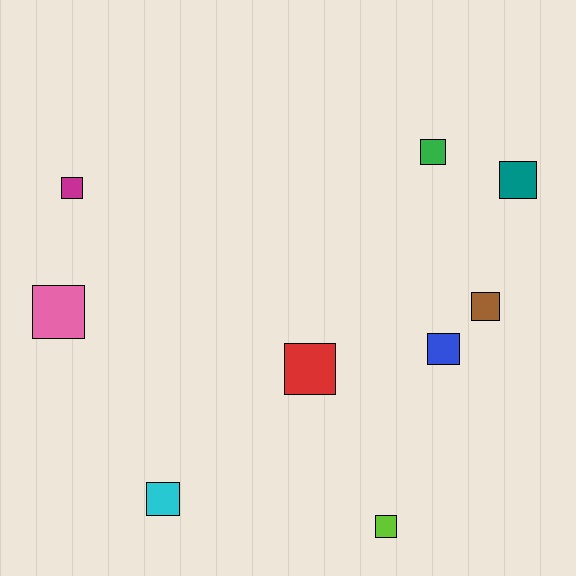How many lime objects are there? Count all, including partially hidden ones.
There is 1 lime object.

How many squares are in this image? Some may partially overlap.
There are 9 squares.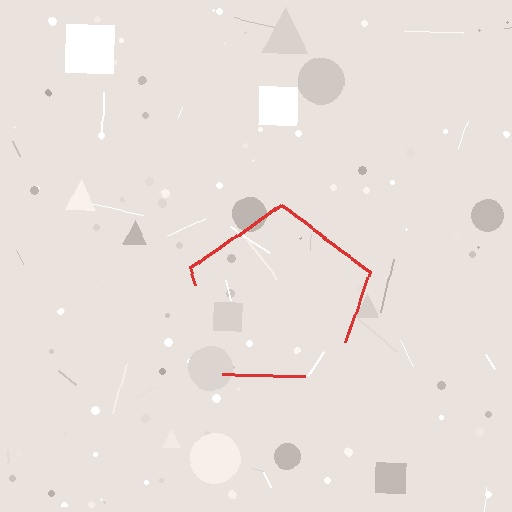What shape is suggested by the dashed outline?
The dashed outline suggests a pentagon.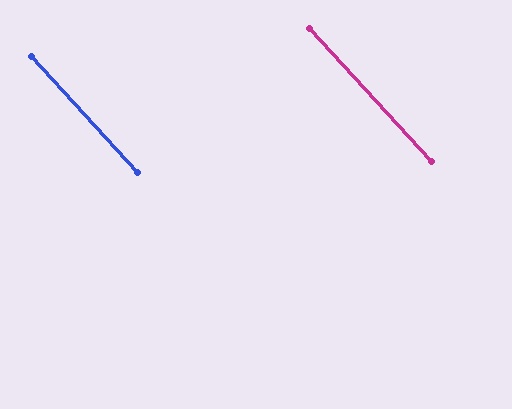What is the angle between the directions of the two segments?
Approximately 0 degrees.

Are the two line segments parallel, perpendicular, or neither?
Parallel — their directions differ by only 0.0°.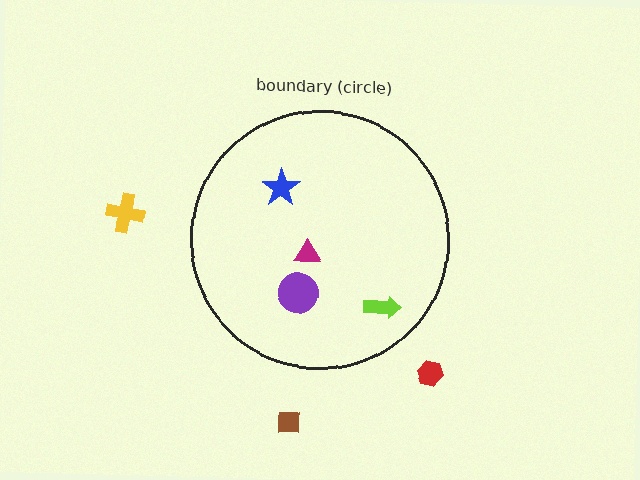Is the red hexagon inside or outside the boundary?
Outside.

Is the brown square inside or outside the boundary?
Outside.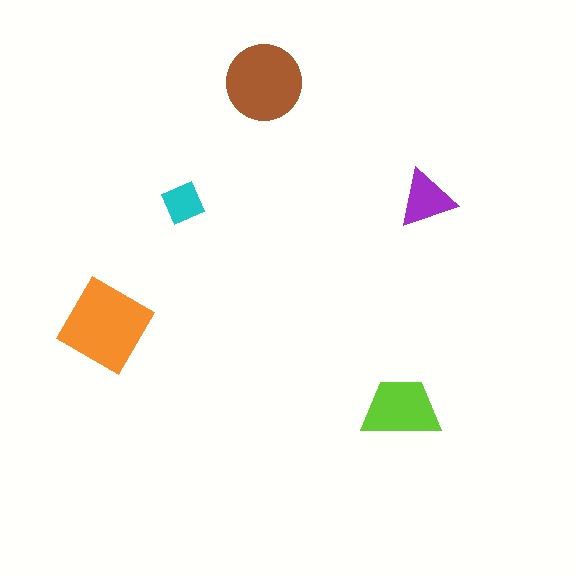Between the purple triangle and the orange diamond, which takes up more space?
The orange diamond.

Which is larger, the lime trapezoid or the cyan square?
The lime trapezoid.